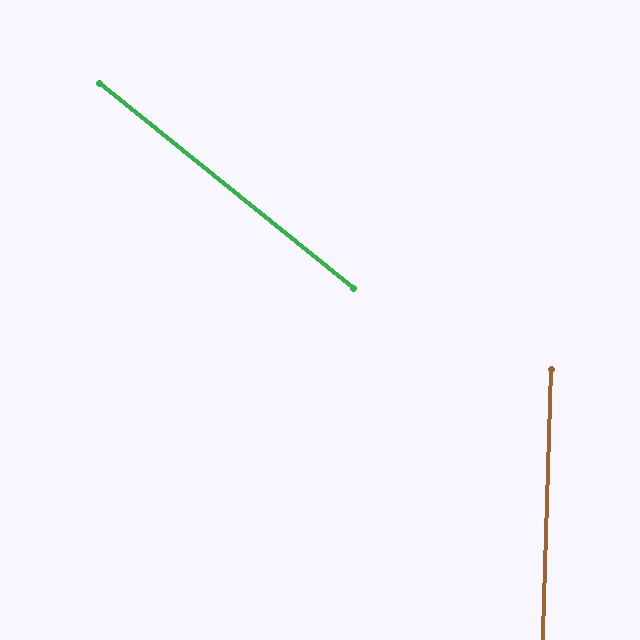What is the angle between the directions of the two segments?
Approximately 53 degrees.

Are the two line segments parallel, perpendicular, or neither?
Neither parallel nor perpendicular — they differ by about 53°.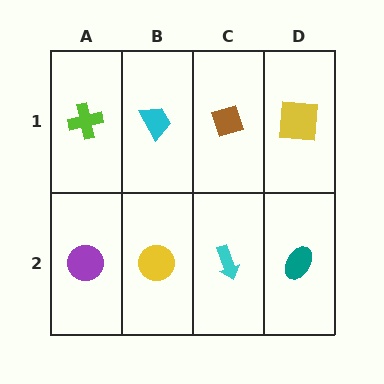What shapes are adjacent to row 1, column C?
A cyan arrow (row 2, column C), a cyan trapezoid (row 1, column B), a yellow square (row 1, column D).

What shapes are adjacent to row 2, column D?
A yellow square (row 1, column D), a cyan arrow (row 2, column C).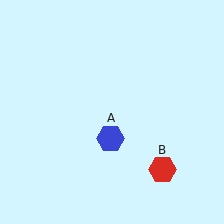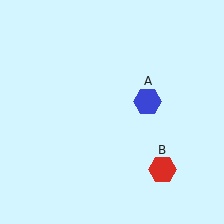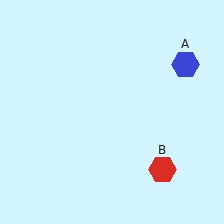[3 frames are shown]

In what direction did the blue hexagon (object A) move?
The blue hexagon (object A) moved up and to the right.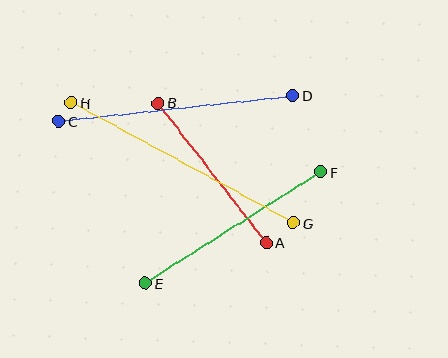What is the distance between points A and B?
The distance is approximately 177 pixels.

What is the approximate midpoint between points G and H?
The midpoint is at approximately (182, 163) pixels.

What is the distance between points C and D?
The distance is approximately 235 pixels.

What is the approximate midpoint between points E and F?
The midpoint is at approximately (233, 228) pixels.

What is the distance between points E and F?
The distance is approximately 208 pixels.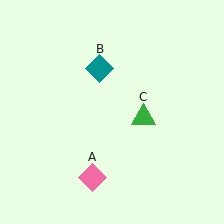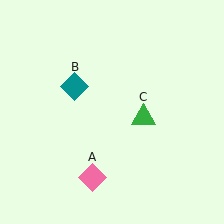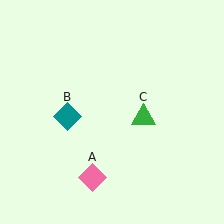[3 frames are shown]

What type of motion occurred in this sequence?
The teal diamond (object B) rotated counterclockwise around the center of the scene.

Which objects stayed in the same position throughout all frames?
Pink diamond (object A) and green triangle (object C) remained stationary.